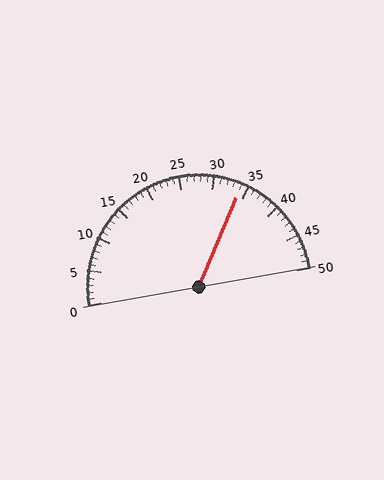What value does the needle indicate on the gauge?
The needle indicates approximately 34.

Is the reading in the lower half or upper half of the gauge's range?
The reading is in the upper half of the range (0 to 50).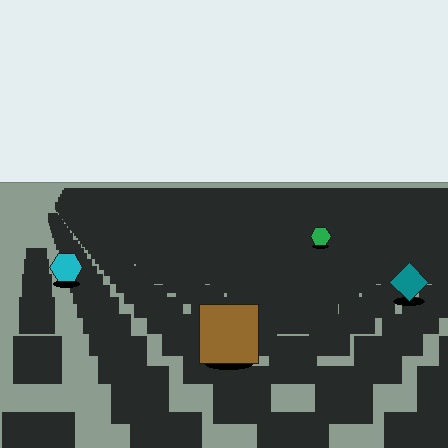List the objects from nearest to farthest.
From nearest to farthest: the brown square, the teal diamond, the cyan hexagon, the green hexagon.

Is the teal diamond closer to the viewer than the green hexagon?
Yes. The teal diamond is closer — you can tell from the texture gradient: the ground texture is coarser near it.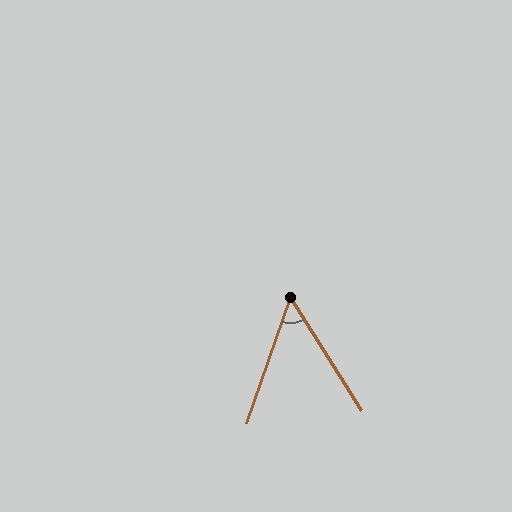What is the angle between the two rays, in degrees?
Approximately 51 degrees.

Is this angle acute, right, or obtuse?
It is acute.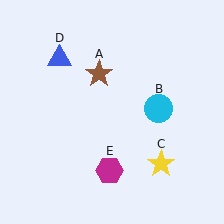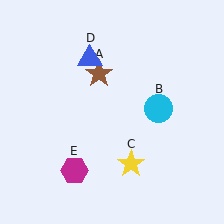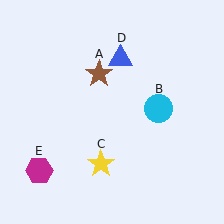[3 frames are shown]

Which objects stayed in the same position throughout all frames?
Brown star (object A) and cyan circle (object B) remained stationary.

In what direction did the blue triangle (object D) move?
The blue triangle (object D) moved right.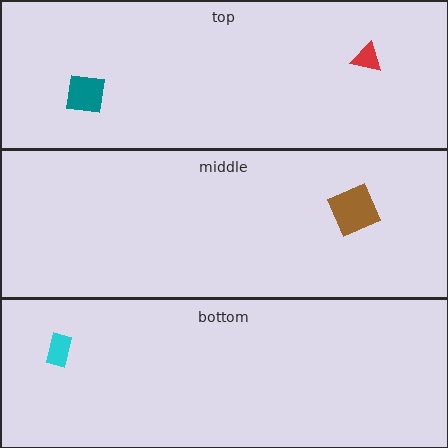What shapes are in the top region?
The red triangle, the teal square.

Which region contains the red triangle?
The top region.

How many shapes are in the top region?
2.